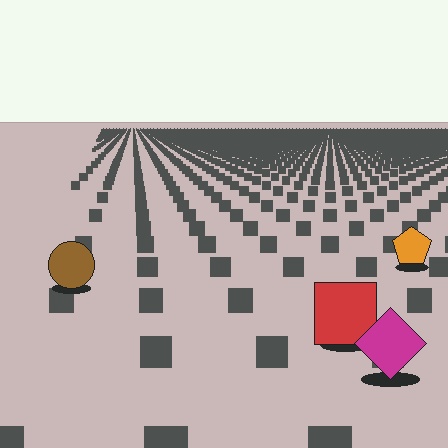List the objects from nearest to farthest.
From nearest to farthest: the magenta diamond, the red square, the brown circle, the orange pentagon.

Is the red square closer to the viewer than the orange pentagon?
Yes. The red square is closer — you can tell from the texture gradient: the ground texture is coarser near it.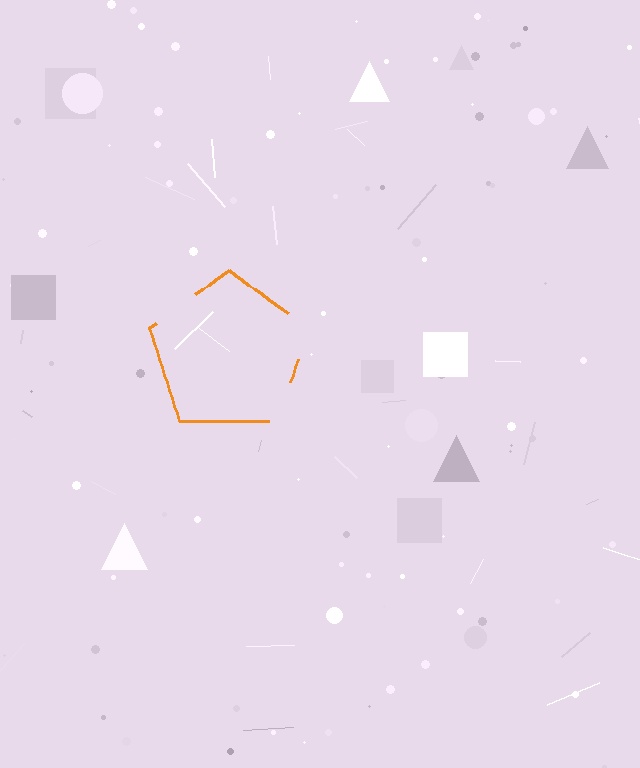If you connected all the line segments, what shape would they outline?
They would outline a pentagon.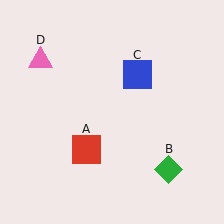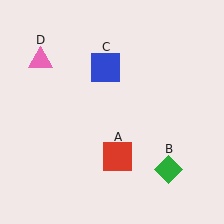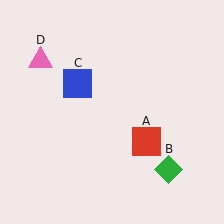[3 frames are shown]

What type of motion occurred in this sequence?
The red square (object A), blue square (object C) rotated counterclockwise around the center of the scene.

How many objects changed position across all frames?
2 objects changed position: red square (object A), blue square (object C).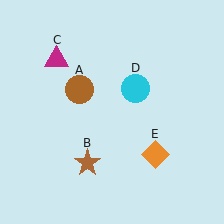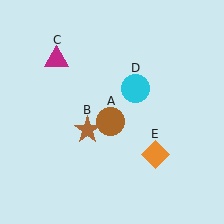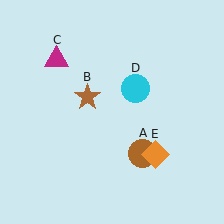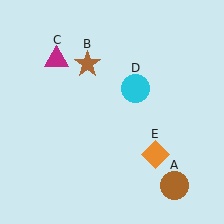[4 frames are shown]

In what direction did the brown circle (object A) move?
The brown circle (object A) moved down and to the right.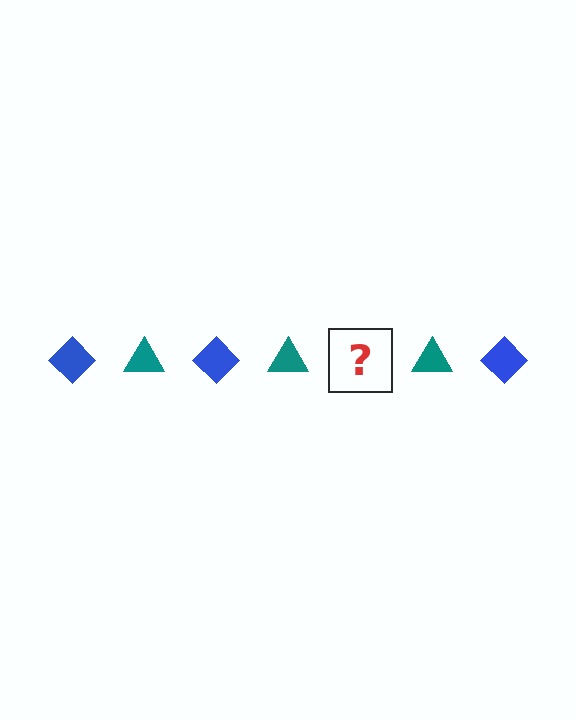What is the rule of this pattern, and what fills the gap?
The rule is that the pattern alternates between blue diamond and teal triangle. The gap should be filled with a blue diamond.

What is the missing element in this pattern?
The missing element is a blue diamond.